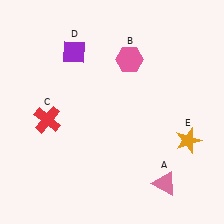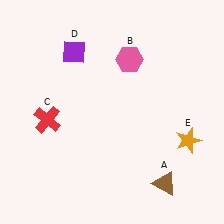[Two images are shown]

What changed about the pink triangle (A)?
In Image 1, A is pink. In Image 2, it changed to brown.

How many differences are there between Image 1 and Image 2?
There is 1 difference between the two images.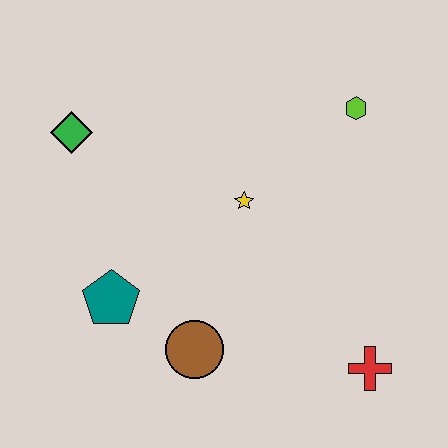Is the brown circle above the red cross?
Yes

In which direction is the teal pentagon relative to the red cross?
The teal pentagon is to the left of the red cross.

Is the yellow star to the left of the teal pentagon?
No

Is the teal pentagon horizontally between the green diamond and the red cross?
Yes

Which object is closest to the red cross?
The brown circle is closest to the red cross.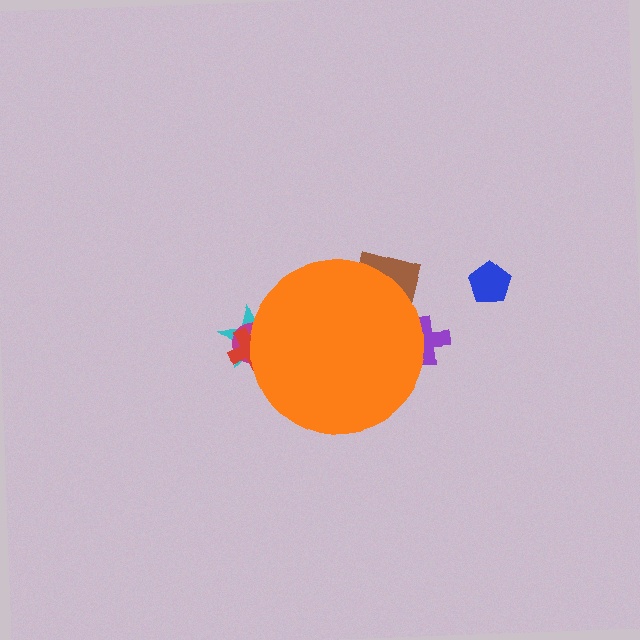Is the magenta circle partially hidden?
Yes, the magenta circle is partially hidden behind the orange circle.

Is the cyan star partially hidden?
Yes, the cyan star is partially hidden behind the orange circle.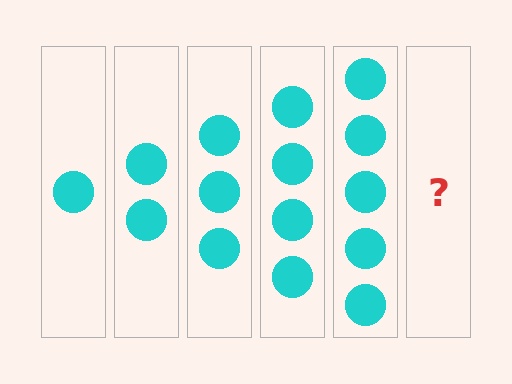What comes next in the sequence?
The next element should be 6 circles.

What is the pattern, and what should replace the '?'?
The pattern is that each step adds one more circle. The '?' should be 6 circles.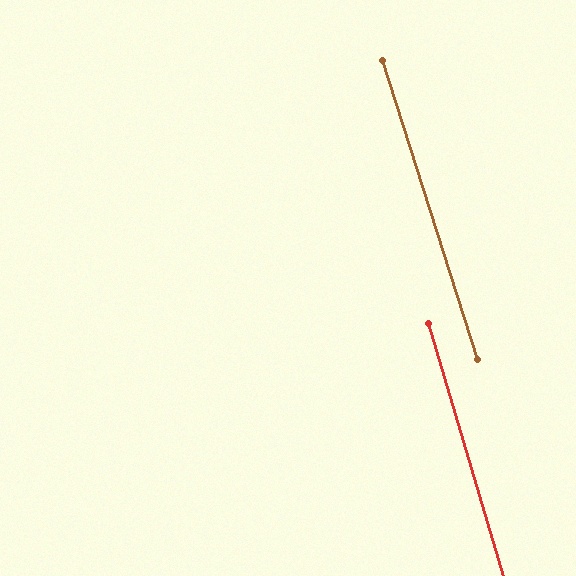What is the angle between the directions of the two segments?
Approximately 1 degree.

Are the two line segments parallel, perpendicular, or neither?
Parallel — their directions differ by only 1.2°.